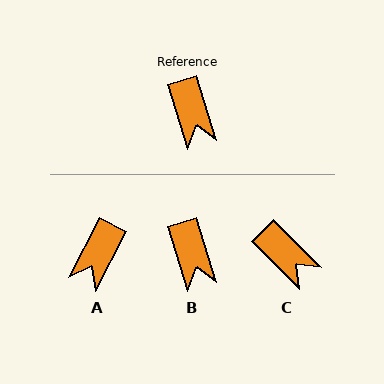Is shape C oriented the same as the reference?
No, it is off by about 27 degrees.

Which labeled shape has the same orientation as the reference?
B.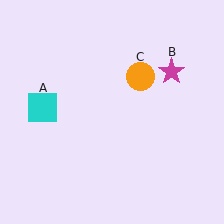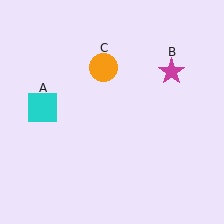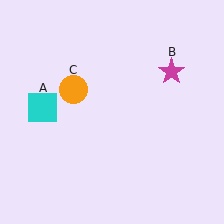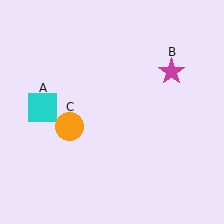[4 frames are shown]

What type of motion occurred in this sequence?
The orange circle (object C) rotated counterclockwise around the center of the scene.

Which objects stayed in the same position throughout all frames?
Cyan square (object A) and magenta star (object B) remained stationary.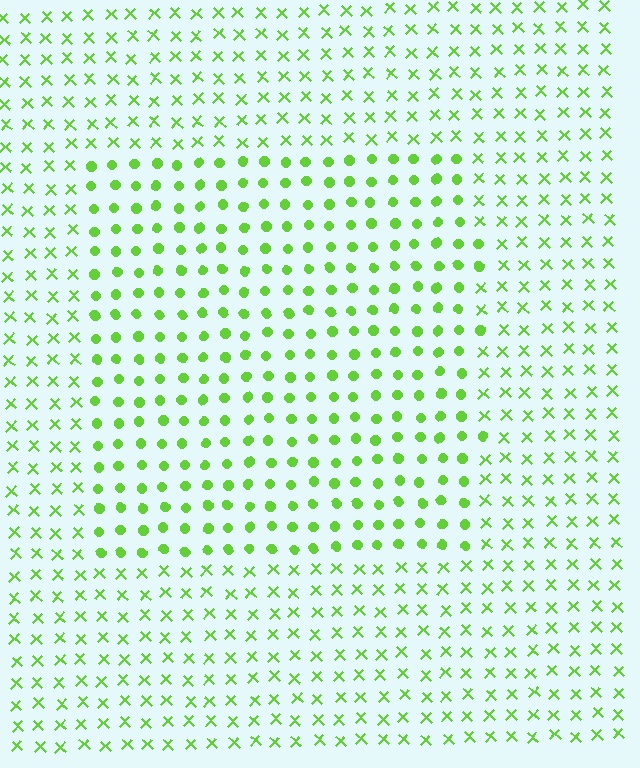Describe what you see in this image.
The image is filled with small lime elements arranged in a uniform grid. A rectangle-shaped region contains circles, while the surrounding area contains X marks. The boundary is defined purely by the change in element shape.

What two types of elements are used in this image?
The image uses circles inside the rectangle region and X marks outside it.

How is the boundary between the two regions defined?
The boundary is defined by a change in element shape: circles inside vs. X marks outside. All elements share the same color and spacing.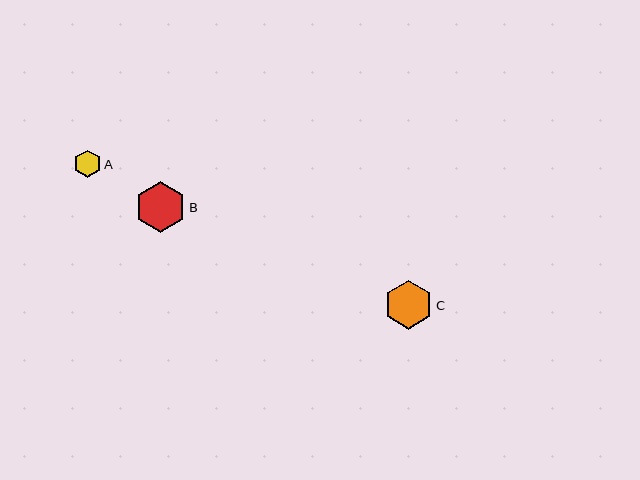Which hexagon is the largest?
Hexagon B is the largest with a size of approximately 51 pixels.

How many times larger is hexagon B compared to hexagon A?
Hexagon B is approximately 1.9 times the size of hexagon A.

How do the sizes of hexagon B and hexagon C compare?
Hexagon B and hexagon C are approximately the same size.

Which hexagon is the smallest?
Hexagon A is the smallest with a size of approximately 27 pixels.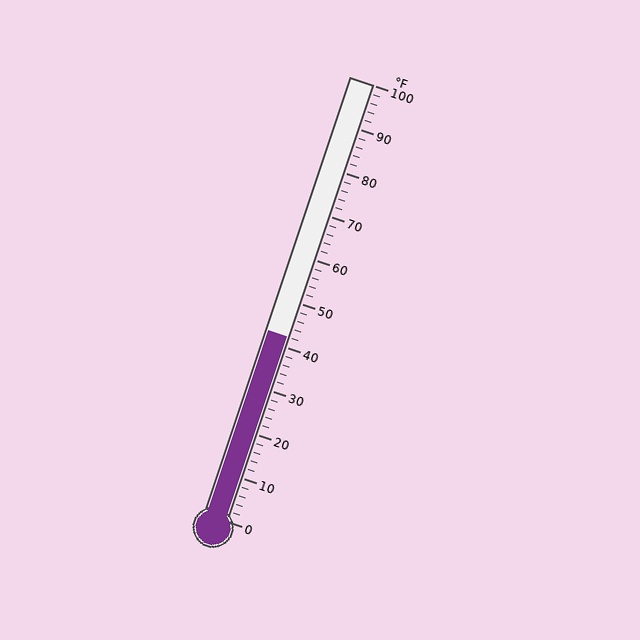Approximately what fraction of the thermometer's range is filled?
The thermometer is filled to approximately 40% of its range.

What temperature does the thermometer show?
The thermometer shows approximately 42°F.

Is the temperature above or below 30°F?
The temperature is above 30°F.